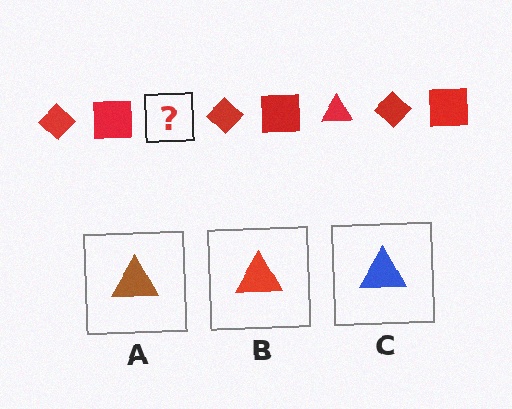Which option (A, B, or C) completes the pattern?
B.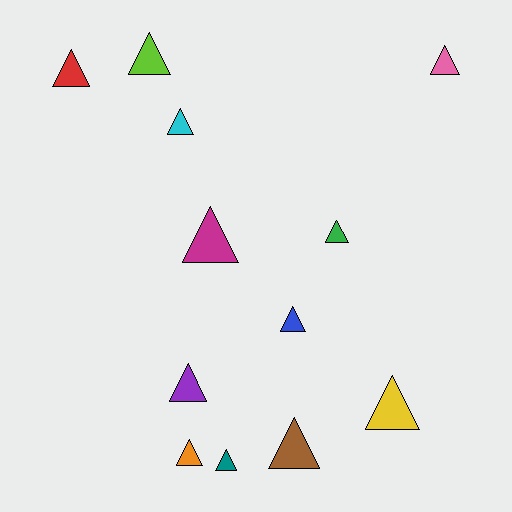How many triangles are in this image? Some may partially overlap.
There are 12 triangles.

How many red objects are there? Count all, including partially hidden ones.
There is 1 red object.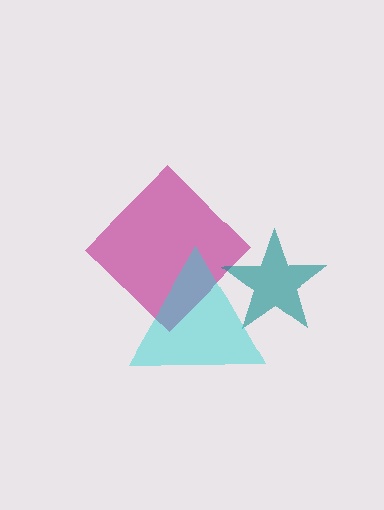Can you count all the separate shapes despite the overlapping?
Yes, there are 3 separate shapes.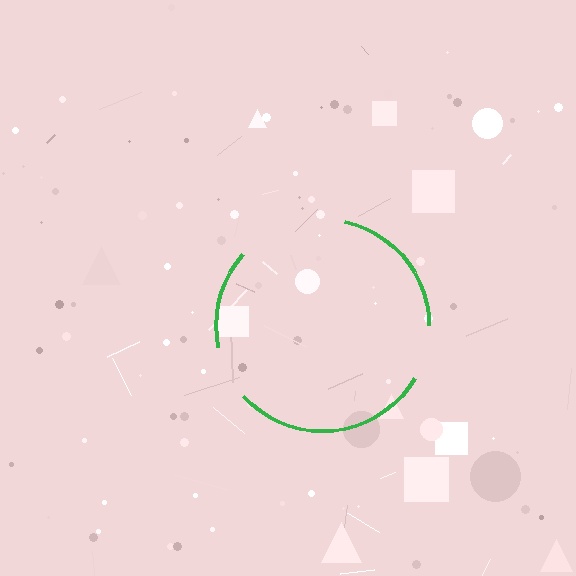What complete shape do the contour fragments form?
The contour fragments form a circle.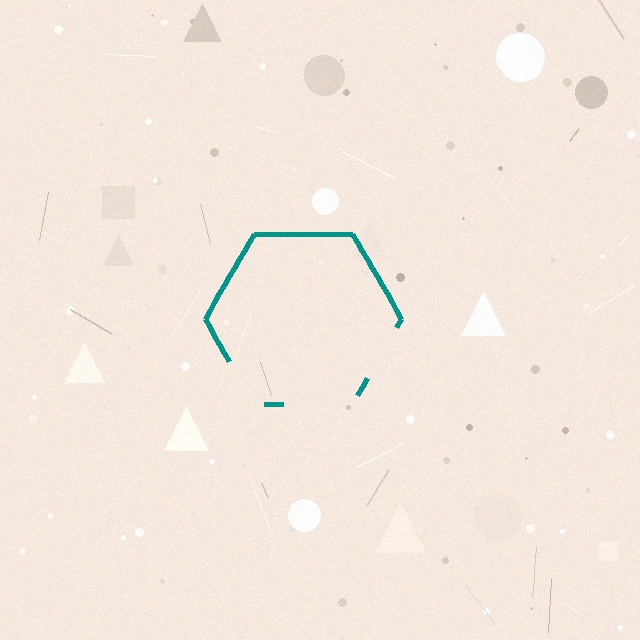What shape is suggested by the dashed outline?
The dashed outline suggests a hexagon.